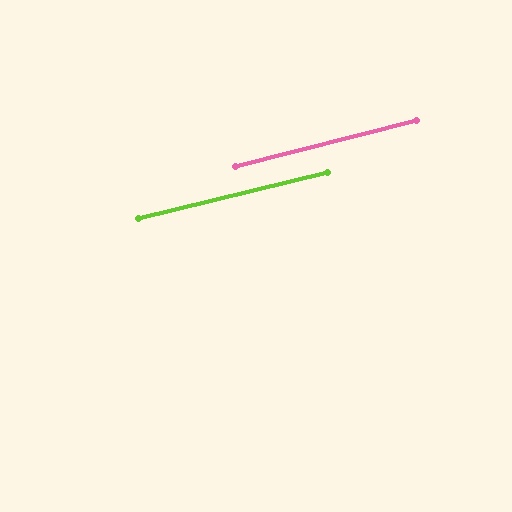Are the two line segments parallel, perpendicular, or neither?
Parallel — their directions differ by only 0.3°.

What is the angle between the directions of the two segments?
Approximately 0 degrees.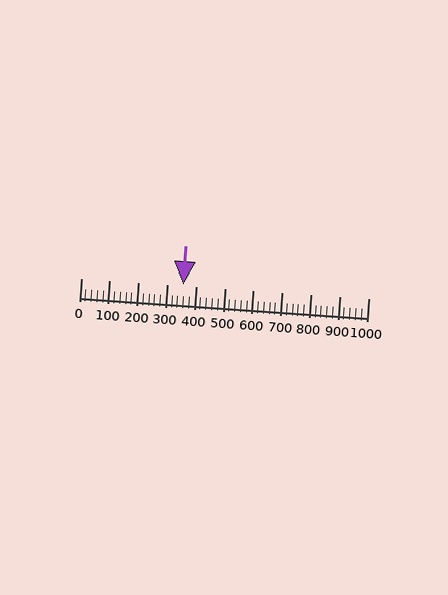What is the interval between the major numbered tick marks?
The major tick marks are spaced 100 units apart.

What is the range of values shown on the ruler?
The ruler shows values from 0 to 1000.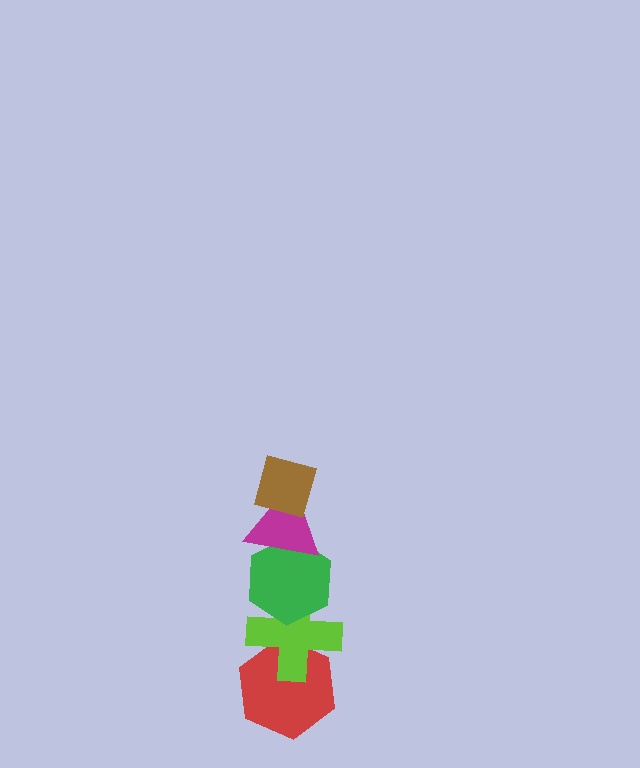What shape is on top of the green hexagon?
The magenta triangle is on top of the green hexagon.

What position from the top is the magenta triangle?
The magenta triangle is 2nd from the top.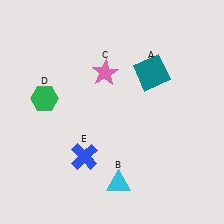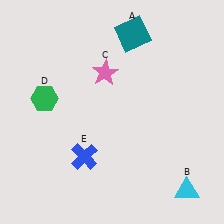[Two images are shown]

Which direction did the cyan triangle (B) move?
The cyan triangle (B) moved right.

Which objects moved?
The objects that moved are: the teal square (A), the cyan triangle (B).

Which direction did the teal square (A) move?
The teal square (A) moved up.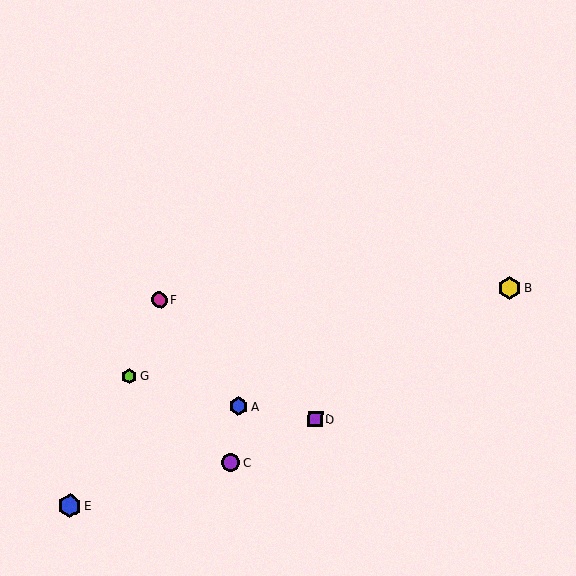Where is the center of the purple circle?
The center of the purple circle is at (230, 463).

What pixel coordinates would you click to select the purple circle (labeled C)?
Click at (230, 463) to select the purple circle C.